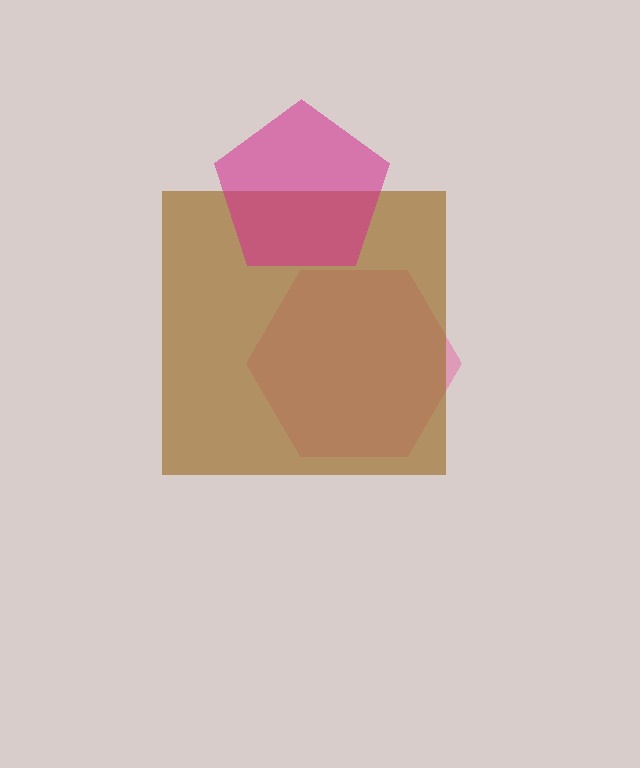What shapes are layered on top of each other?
The layered shapes are: a pink hexagon, a brown square, a magenta pentagon.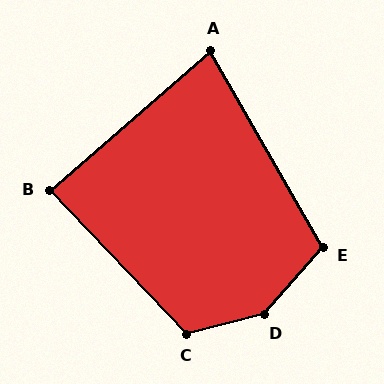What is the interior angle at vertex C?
Approximately 119 degrees (obtuse).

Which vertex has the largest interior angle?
D, at approximately 145 degrees.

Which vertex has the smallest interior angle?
A, at approximately 79 degrees.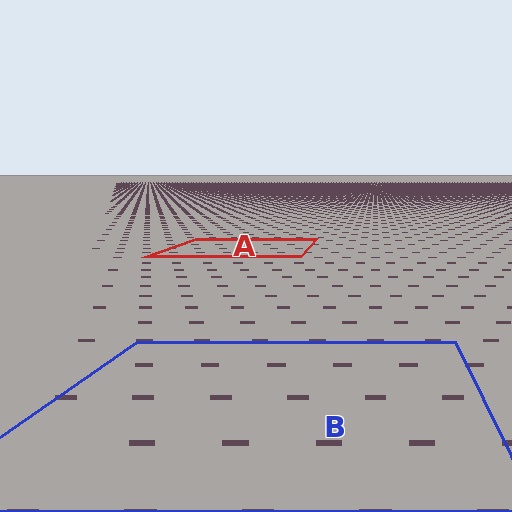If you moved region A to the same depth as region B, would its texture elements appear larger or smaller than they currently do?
They would appear larger. At a closer depth, the same texture elements are projected at a bigger on-screen size.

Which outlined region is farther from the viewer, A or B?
Region A is farther from the viewer — the texture elements inside it appear smaller and more densely packed.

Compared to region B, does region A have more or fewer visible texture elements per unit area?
Region A has more texture elements per unit area — they are packed more densely because it is farther away.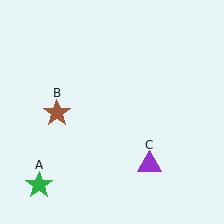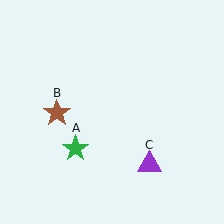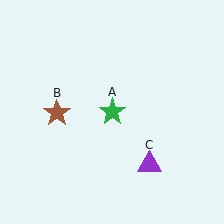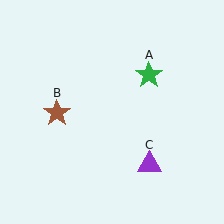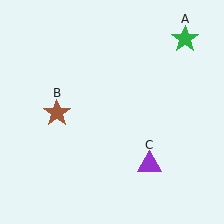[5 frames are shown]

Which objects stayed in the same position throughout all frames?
Brown star (object B) and purple triangle (object C) remained stationary.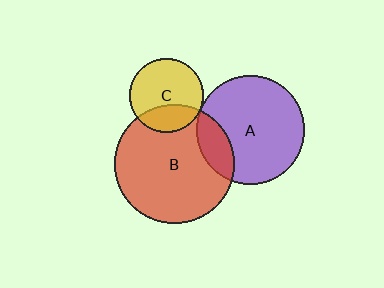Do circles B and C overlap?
Yes.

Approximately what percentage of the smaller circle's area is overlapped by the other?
Approximately 30%.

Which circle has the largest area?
Circle B (red).